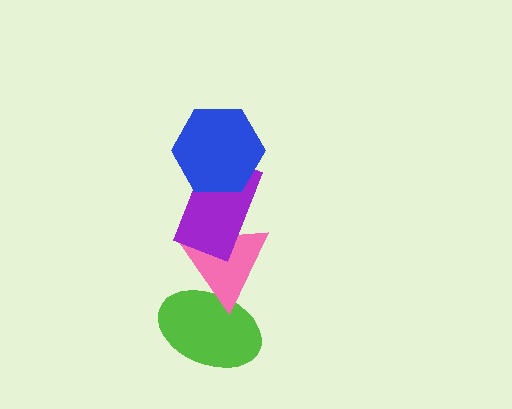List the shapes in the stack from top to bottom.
From top to bottom: the blue hexagon, the purple rectangle, the pink triangle, the lime ellipse.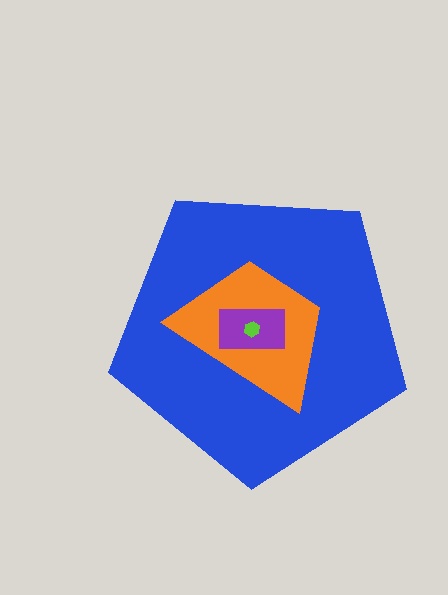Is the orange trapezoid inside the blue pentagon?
Yes.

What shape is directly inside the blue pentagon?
The orange trapezoid.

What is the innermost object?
The lime hexagon.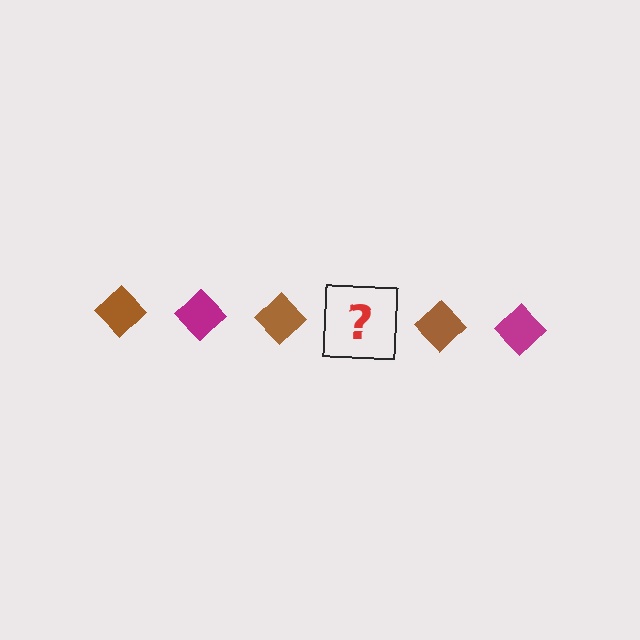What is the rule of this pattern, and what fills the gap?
The rule is that the pattern cycles through brown, magenta diamonds. The gap should be filled with a magenta diamond.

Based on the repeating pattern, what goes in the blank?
The blank should be a magenta diamond.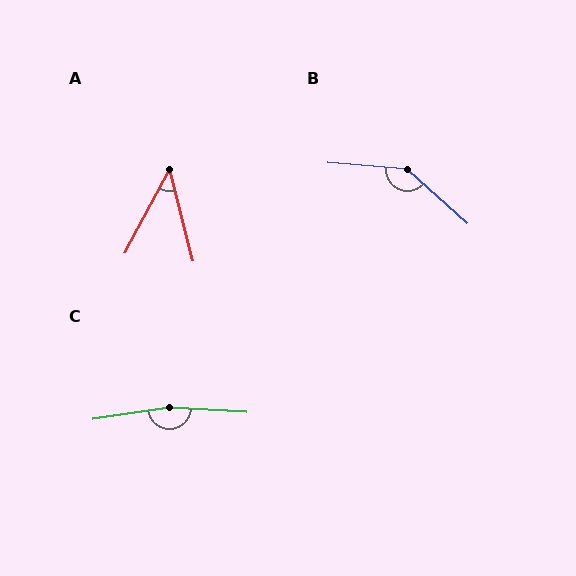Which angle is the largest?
C, at approximately 168 degrees.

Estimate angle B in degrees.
Approximately 143 degrees.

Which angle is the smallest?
A, at approximately 42 degrees.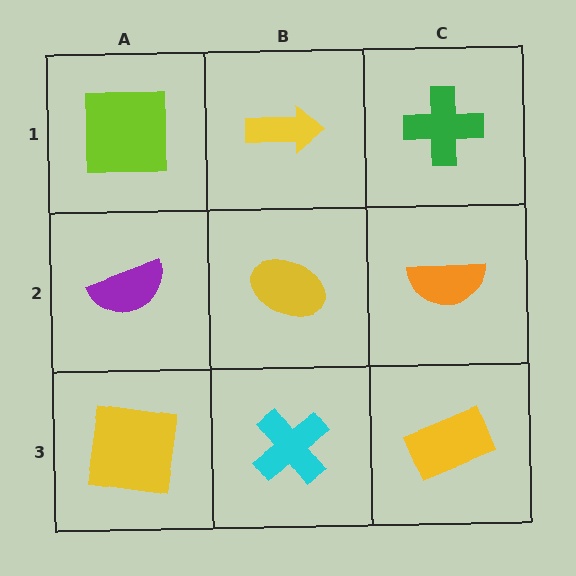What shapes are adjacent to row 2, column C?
A green cross (row 1, column C), a yellow rectangle (row 3, column C), a yellow ellipse (row 2, column B).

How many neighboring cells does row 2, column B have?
4.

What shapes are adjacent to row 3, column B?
A yellow ellipse (row 2, column B), a yellow square (row 3, column A), a yellow rectangle (row 3, column C).